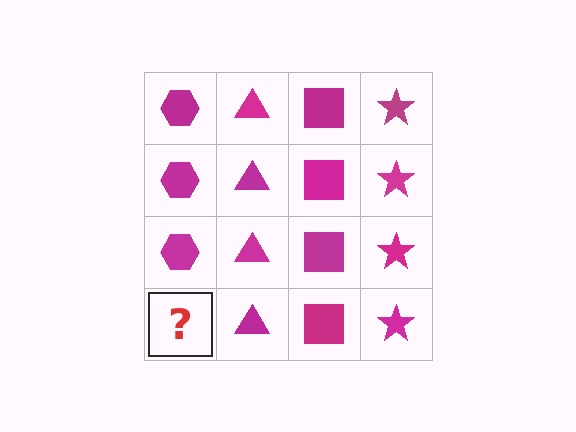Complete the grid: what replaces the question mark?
The question mark should be replaced with a magenta hexagon.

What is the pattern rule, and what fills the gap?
The rule is that each column has a consistent shape. The gap should be filled with a magenta hexagon.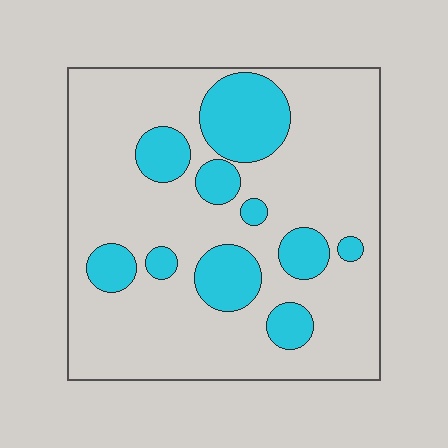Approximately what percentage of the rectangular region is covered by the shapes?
Approximately 25%.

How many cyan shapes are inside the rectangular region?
10.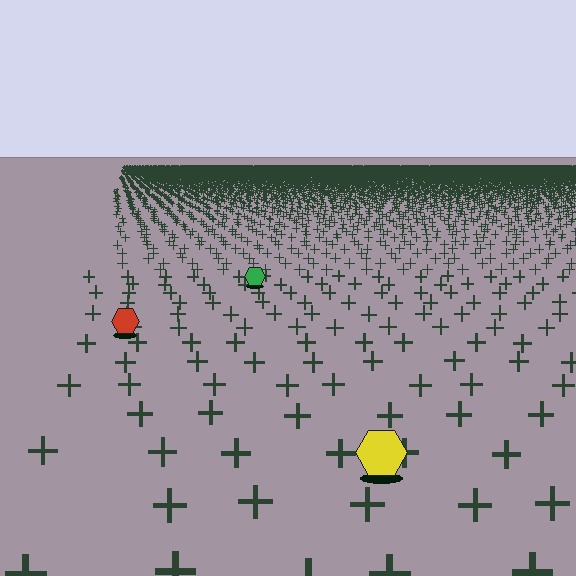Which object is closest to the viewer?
The yellow hexagon is closest. The texture marks near it are larger and more spread out.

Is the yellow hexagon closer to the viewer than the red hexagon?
Yes. The yellow hexagon is closer — you can tell from the texture gradient: the ground texture is coarser near it.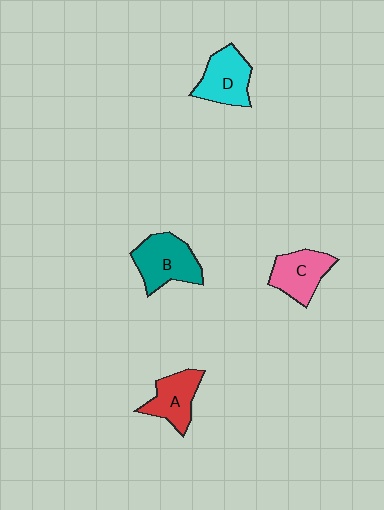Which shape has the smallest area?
Shape A (red).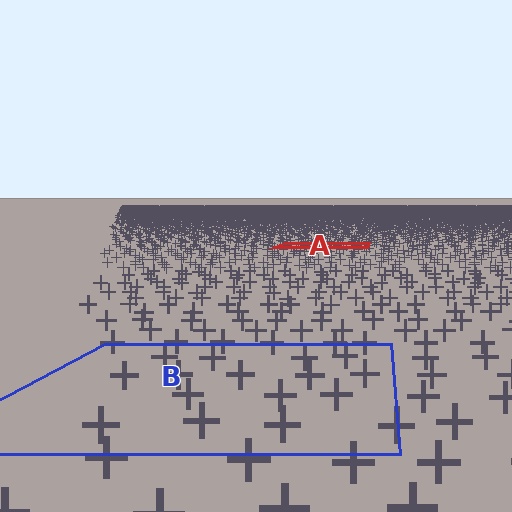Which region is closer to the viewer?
Region B is closer. The texture elements there are larger and more spread out.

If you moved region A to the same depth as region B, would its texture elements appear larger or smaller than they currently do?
They would appear larger. At a closer depth, the same texture elements are projected at a bigger on-screen size.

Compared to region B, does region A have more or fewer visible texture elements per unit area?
Region A has more texture elements per unit area — they are packed more densely because it is farther away.